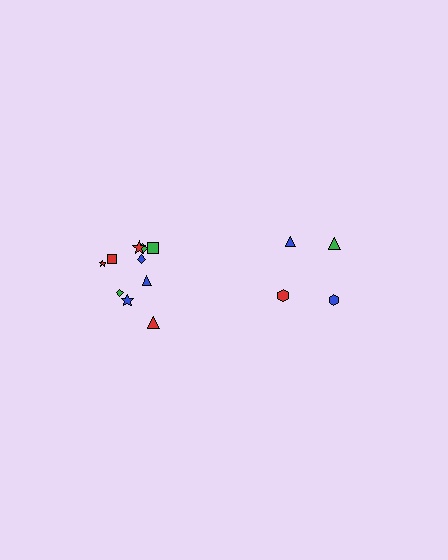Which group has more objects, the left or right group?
The left group.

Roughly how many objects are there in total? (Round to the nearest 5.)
Roughly 15 objects in total.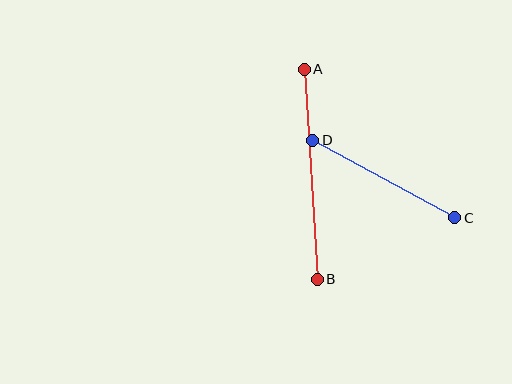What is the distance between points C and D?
The distance is approximately 162 pixels.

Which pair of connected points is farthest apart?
Points A and B are farthest apart.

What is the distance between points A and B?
The distance is approximately 211 pixels.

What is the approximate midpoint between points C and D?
The midpoint is at approximately (384, 179) pixels.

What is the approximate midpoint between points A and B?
The midpoint is at approximately (311, 174) pixels.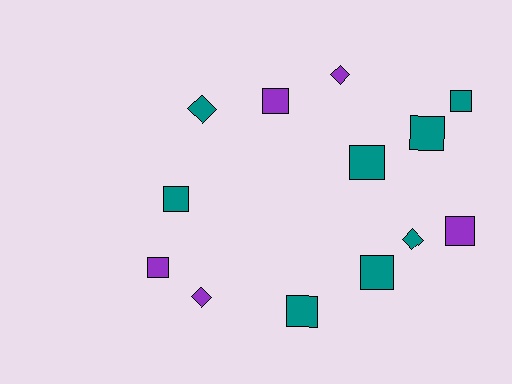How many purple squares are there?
There are 3 purple squares.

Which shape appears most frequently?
Square, with 9 objects.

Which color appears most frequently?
Teal, with 8 objects.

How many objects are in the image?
There are 13 objects.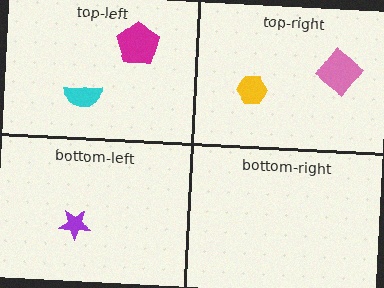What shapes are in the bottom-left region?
The purple star.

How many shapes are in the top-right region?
2.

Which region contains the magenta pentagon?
The top-left region.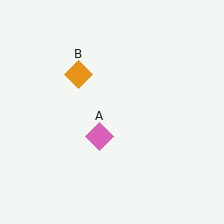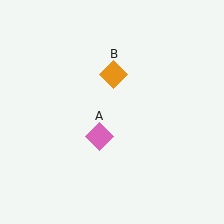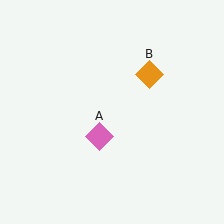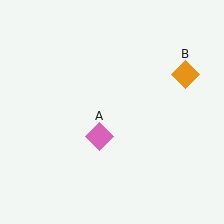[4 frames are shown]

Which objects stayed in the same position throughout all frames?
Pink diamond (object A) remained stationary.